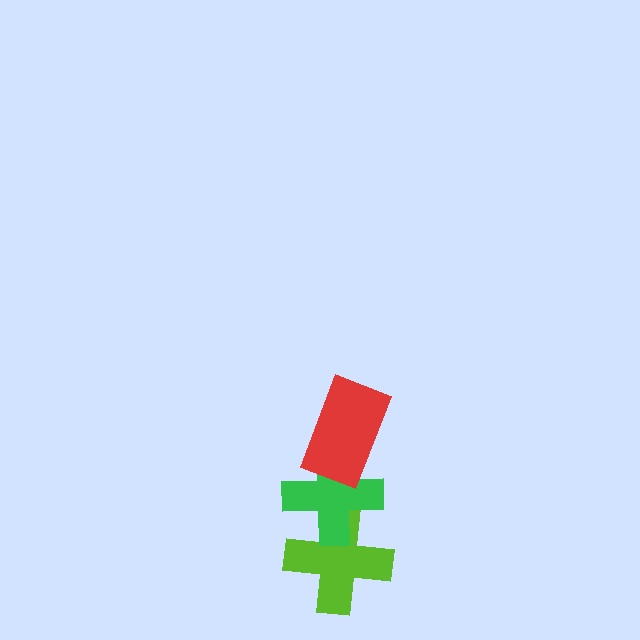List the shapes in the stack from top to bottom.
From top to bottom: the red rectangle, the green cross, the lime cross.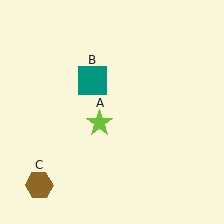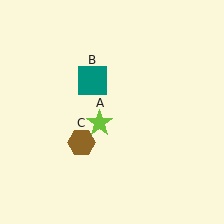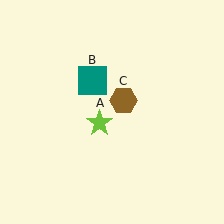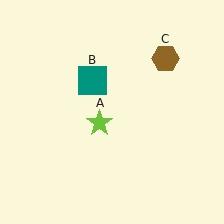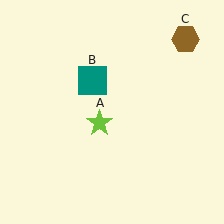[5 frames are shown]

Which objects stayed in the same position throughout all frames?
Lime star (object A) and teal square (object B) remained stationary.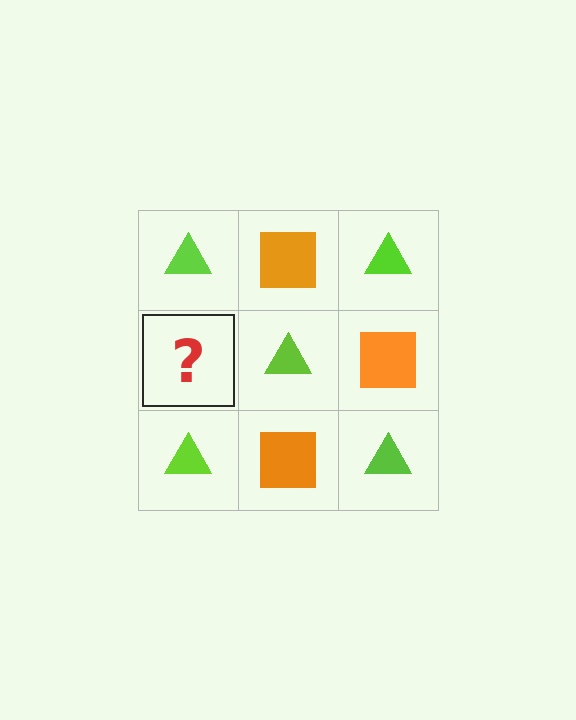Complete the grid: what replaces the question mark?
The question mark should be replaced with an orange square.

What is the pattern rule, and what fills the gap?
The rule is that it alternates lime triangle and orange square in a checkerboard pattern. The gap should be filled with an orange square.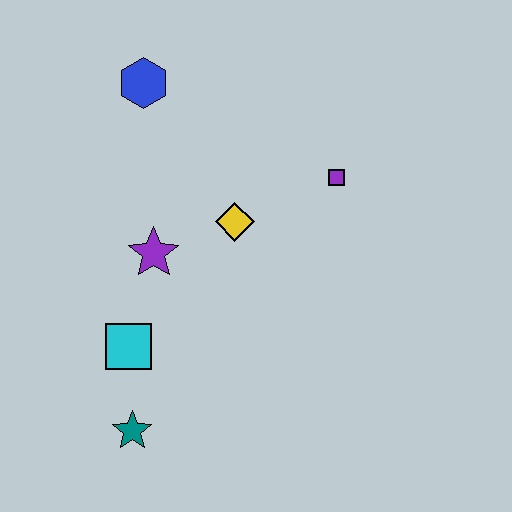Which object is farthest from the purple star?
The purple square is farthest from the purple star.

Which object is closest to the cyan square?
The teal star is closest to the cyan square.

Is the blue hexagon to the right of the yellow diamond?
No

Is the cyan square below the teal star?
No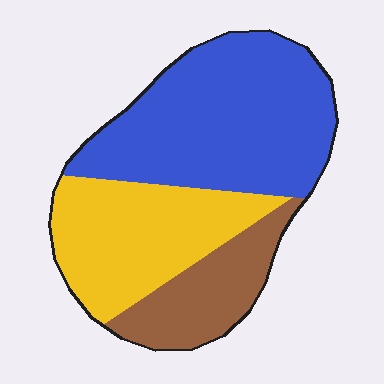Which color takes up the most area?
Blue, at roughly 50%.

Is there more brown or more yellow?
Yellow.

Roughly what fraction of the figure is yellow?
Yellow takes up about one third (1/3) of the figure.